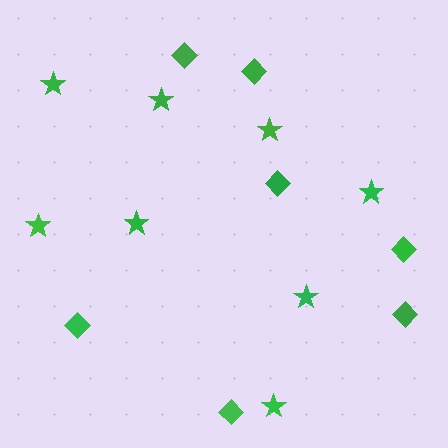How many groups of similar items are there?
There are 2 groups: one group of diamonds (7) and one group of stars (8).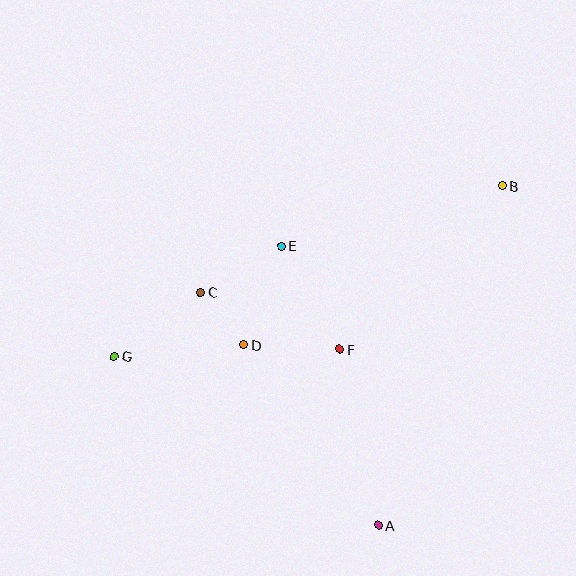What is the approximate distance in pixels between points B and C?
The distance between B and C is approximately 320 pixels.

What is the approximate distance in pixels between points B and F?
The distance between B and F is approximately 230 pixels.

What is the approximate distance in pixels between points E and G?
The distance between E and G is approximately 200 pixels.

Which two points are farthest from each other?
Points B and G are farthest from each other.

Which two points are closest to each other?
Points C and D are closest to each other.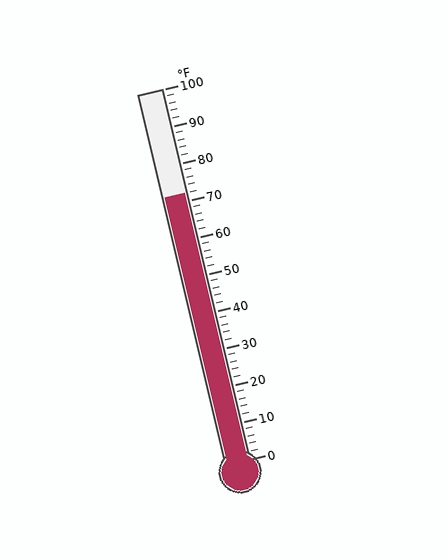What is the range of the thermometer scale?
The thermometer scale ranges from 0°F to 100°F.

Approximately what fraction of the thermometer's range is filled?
The thermometer is filled to approximately 70% of its range.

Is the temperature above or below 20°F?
The temperature is above 20°F.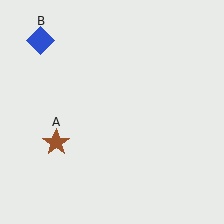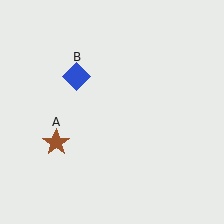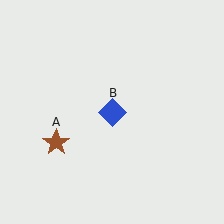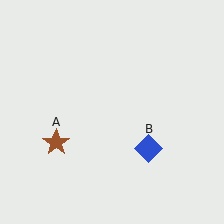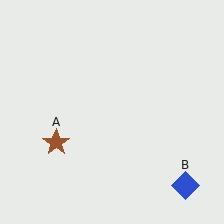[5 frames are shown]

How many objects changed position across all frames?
1 object changed position: blue diamond (object B).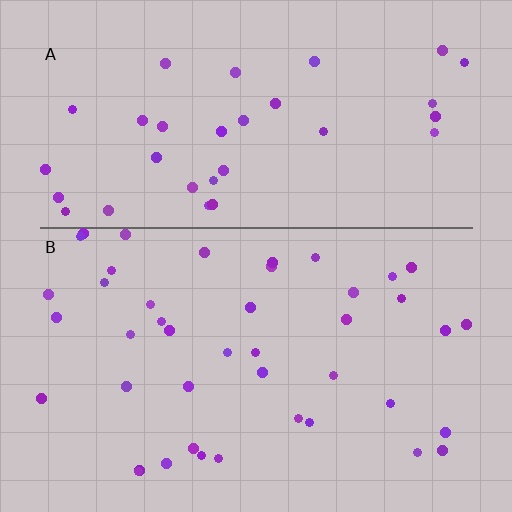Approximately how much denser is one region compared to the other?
Approximately 1.3× — region B over region A.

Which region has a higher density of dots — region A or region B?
B (the bottom).